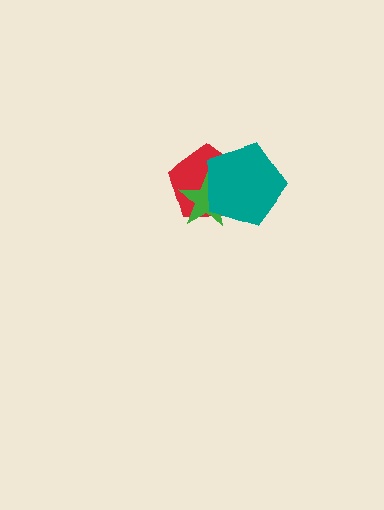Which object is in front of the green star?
The teal pentagon is in front of the green star.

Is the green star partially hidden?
Yes, it is partially covered by another shape.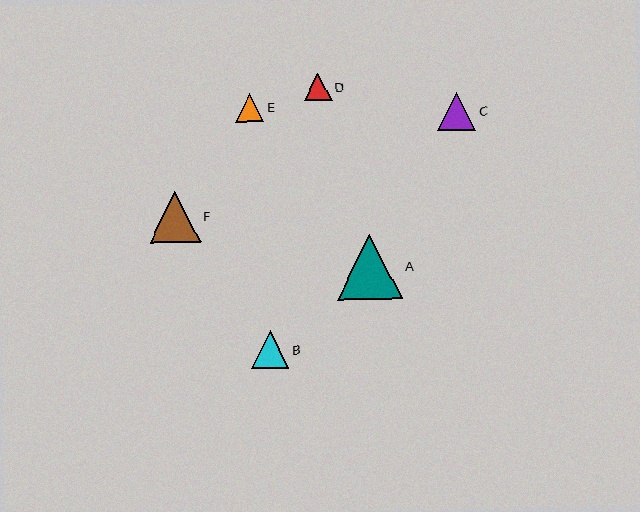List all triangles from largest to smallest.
From largest to smallest: A, F, C, B, E, D.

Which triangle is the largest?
Triangle A is the largest with a size of approximately 65 pixels.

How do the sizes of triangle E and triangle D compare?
Triangle E and triangle D are approximately the same size.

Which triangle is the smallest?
Triangle D is the smallest with a size of approximately 27 pixels.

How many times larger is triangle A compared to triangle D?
Triangle A is approximately 2.4 times the size of triangle D.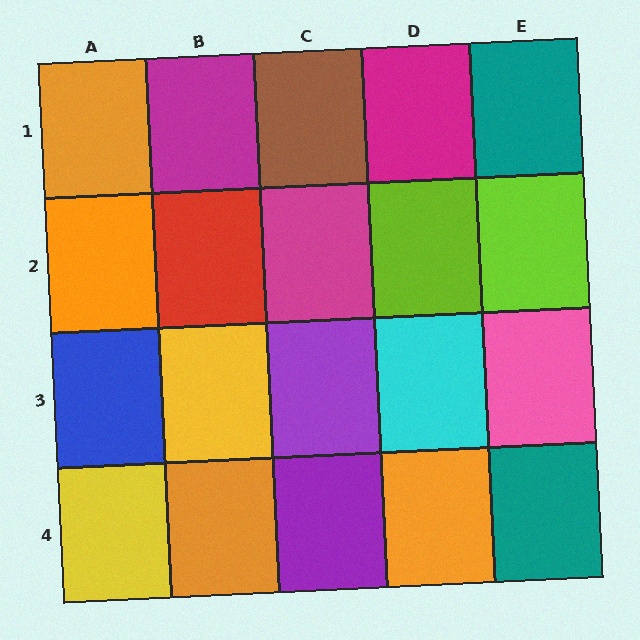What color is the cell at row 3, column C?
Purple.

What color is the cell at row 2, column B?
Red.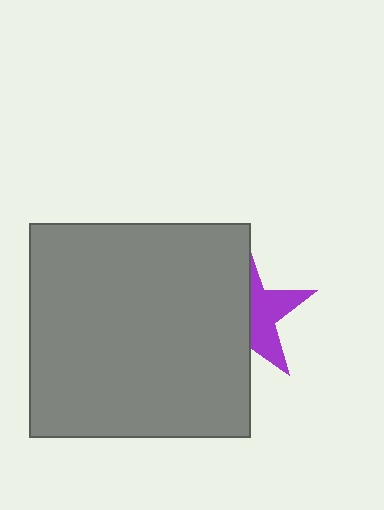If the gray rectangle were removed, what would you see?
You would see the complete purple star.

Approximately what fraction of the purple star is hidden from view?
Roughly 59% of the purple star is hidden behind the gray rectangle.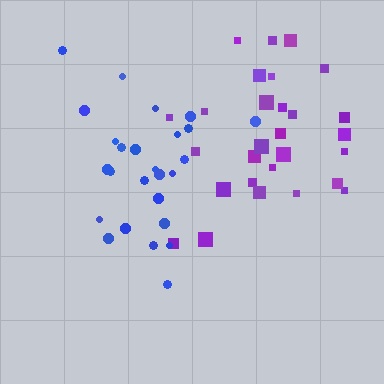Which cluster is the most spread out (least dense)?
Purple.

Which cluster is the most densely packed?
Blue.